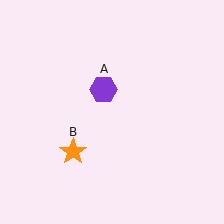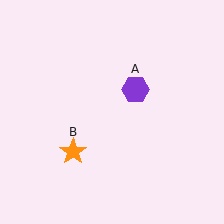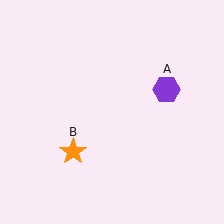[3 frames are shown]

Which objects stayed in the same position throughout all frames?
Orange star (object B) remained stationary.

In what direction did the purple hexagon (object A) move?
The purple hexagon (object A) moved right.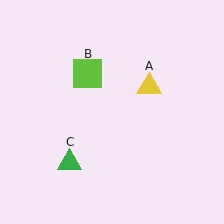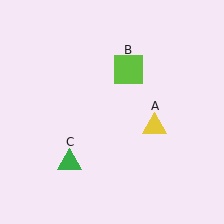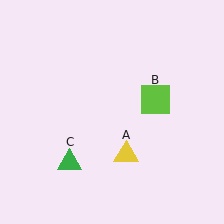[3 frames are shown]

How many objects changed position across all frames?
2 objects changed position: yellow triangle (object A), lime square (object B).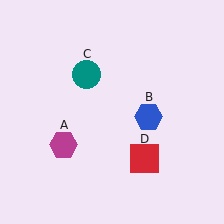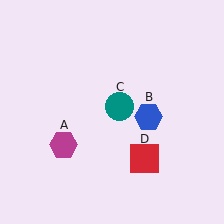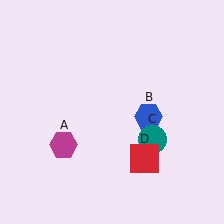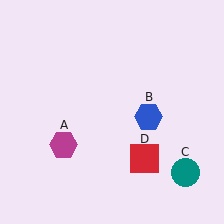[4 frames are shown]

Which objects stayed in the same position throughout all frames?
Magenta hexagon (object A) and blue hexagon (object B) and red square (object D) remained stationary.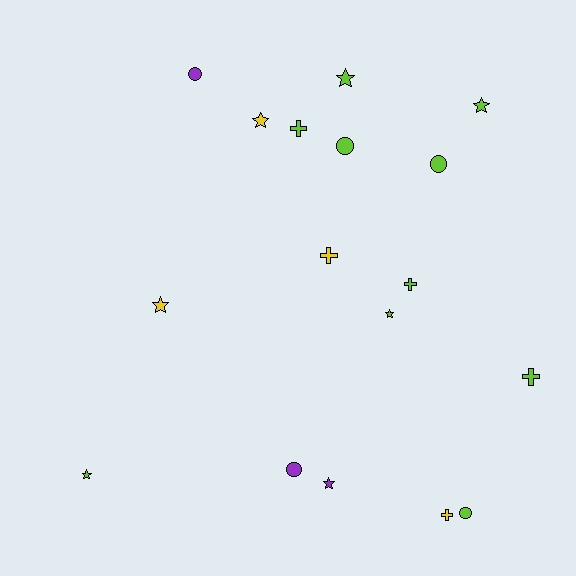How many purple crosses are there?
There are no purple crosses.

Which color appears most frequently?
Lime, with 10 objects.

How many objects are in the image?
There are 17 objects.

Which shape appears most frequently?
Star, with 7 objects.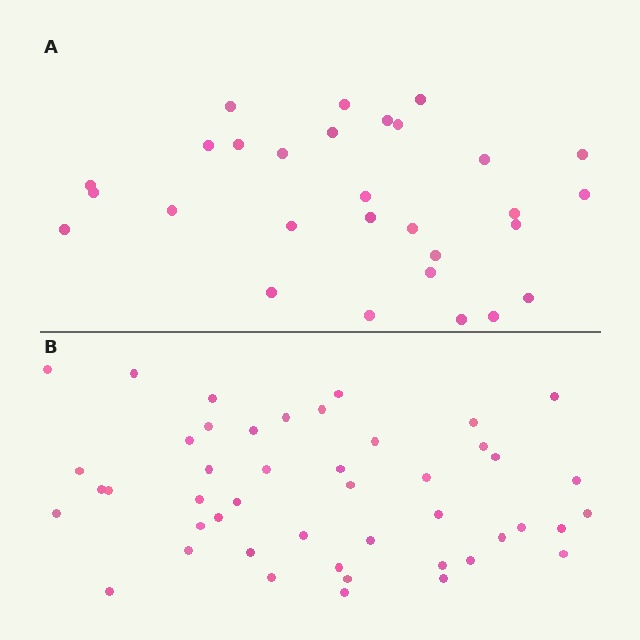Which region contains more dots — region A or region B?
Region B (the bottom region) has more dots.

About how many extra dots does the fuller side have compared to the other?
Region B has approximately 15 more dots than region A.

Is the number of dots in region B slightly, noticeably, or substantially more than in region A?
Region B has substantially more. The ratio is roughly 1.6 to 1.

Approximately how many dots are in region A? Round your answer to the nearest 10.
About 30 dots. (The exact count is 29, which rounds to 30.)